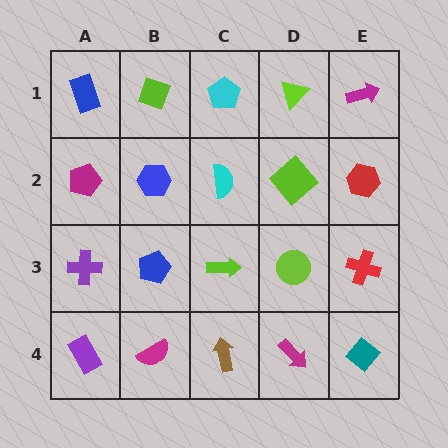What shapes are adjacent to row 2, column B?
A lime diamond (row 1, column B), a blue pentagon (row 3, column B), a magenta pentagon (row 2, column A), a cyan semicircle (row 2, column C).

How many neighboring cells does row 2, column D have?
4.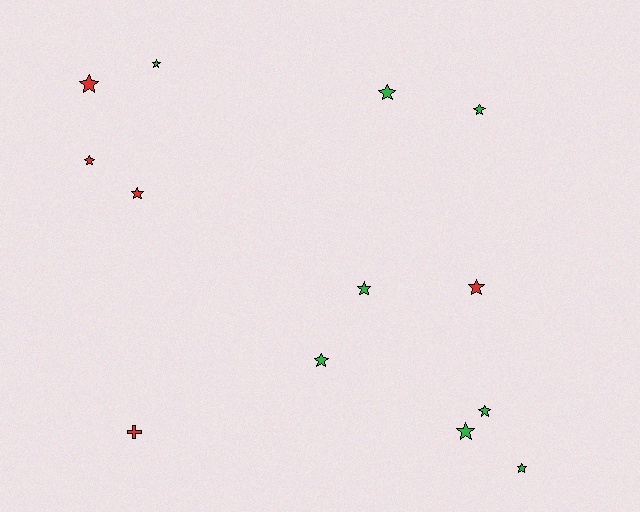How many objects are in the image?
There are 13 objects.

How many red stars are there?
There are 4 red stars.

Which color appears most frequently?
Green, with 8 objects.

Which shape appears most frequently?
Star, with 12 objects.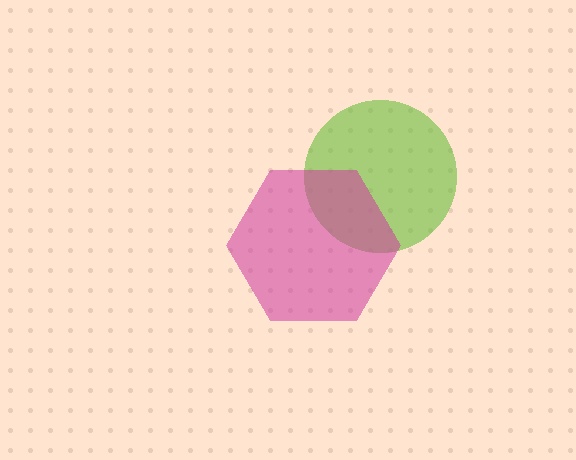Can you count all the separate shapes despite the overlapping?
Yes, there are 2 separate shapes.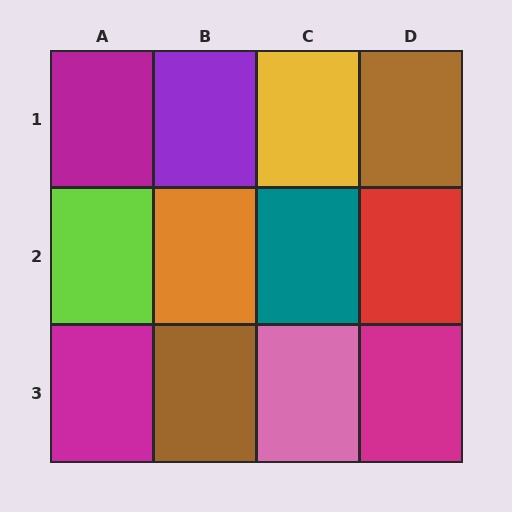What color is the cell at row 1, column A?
Magenta.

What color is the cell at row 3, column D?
Magenta.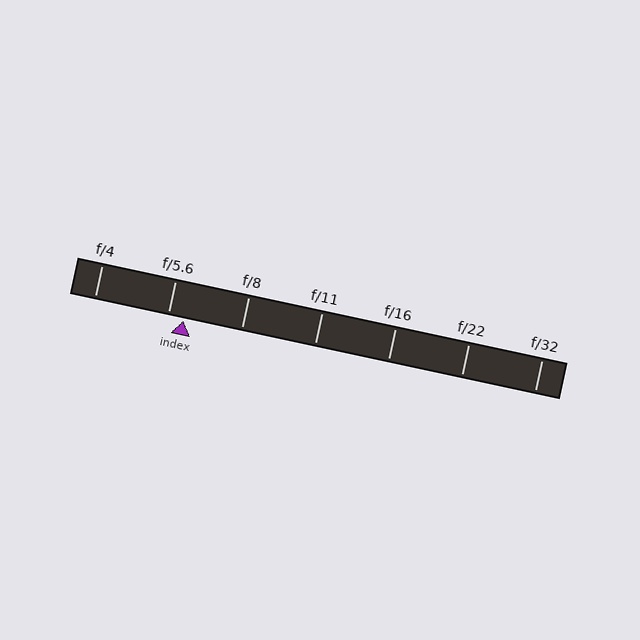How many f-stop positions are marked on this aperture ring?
There are 7 f-stop positions marked.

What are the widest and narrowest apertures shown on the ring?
The widest aperture shown is f/4 and the narrowest is f/32.